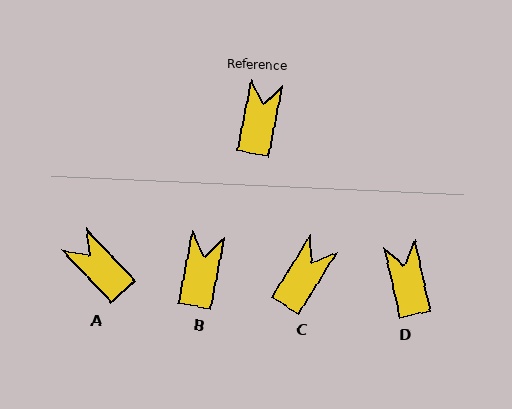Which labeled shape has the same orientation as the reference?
B.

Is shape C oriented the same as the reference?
No, it is off by about 21 degrees.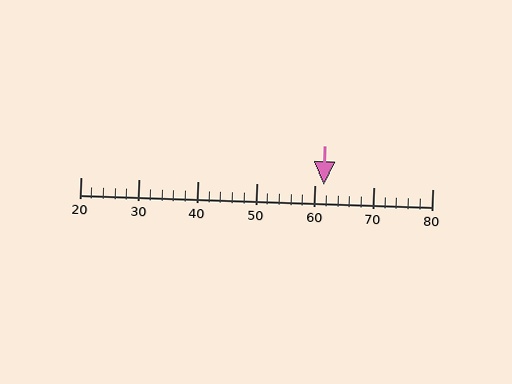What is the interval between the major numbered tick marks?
The major tick marks are spaced 10 units apart.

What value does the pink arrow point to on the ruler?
The pink arrow points to approximately 62.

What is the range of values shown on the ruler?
The ruler shows values from 20 to 80.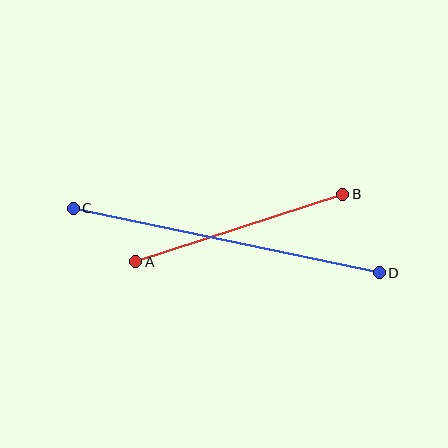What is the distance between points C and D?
The distance is approximately 313 pixels.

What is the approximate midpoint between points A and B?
The midpoint is at approximately (239, 228) pixels.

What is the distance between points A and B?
The distance is approximately 218 pixels.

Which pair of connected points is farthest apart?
Points C and D are farthest apart.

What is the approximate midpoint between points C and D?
The midpoint is at approximately (226, 241) pixels.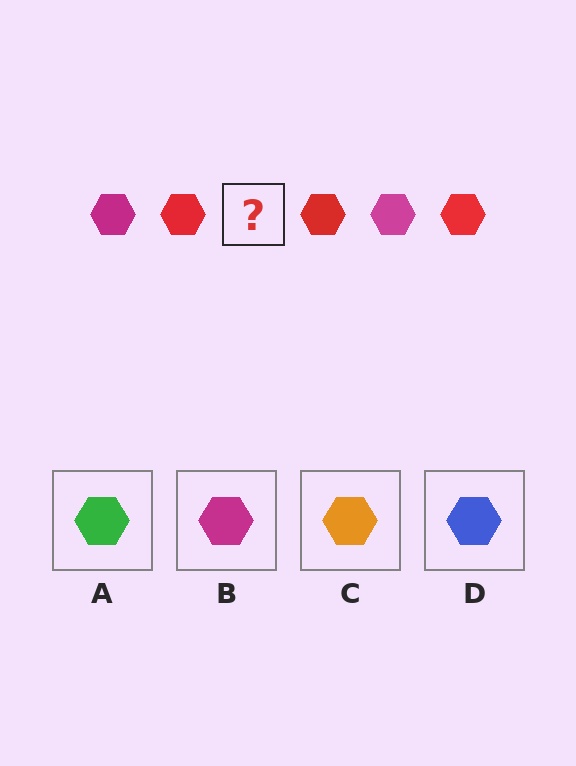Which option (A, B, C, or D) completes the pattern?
B.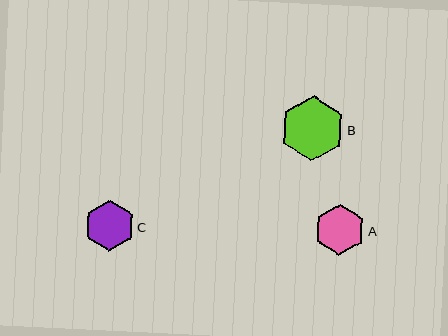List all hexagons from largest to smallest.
From largest to smallest: B, A, C.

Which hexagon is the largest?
Hexagon B is the largest with a size of approximately 64 pixels.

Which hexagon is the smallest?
Hexagon C is the smallest with a size of approximately 50 pixels.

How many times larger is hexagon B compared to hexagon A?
Hexagon B is approximately 1.3 times the size of hexagon A.